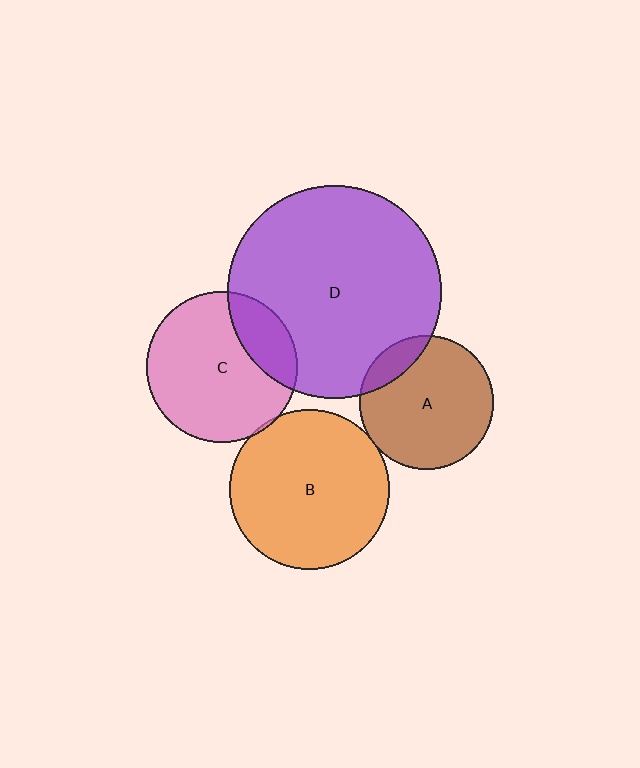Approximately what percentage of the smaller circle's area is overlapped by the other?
Approximately 15%.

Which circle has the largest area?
Circle D (purple).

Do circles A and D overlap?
Yes.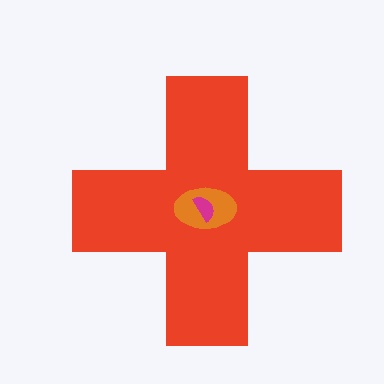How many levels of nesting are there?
3.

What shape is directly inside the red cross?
The orange ellipse.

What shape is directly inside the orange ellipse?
The magenta semicircle.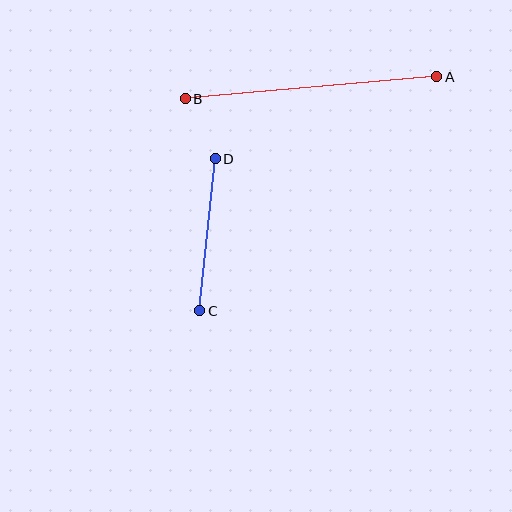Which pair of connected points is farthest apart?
Points A and B are farthest apart.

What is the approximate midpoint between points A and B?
The midpoint is at approximately (311, 88) pixels.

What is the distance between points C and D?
The distance is approximately 153 pixels.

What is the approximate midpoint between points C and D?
The midpoint is at approximately (207, 235) pixels.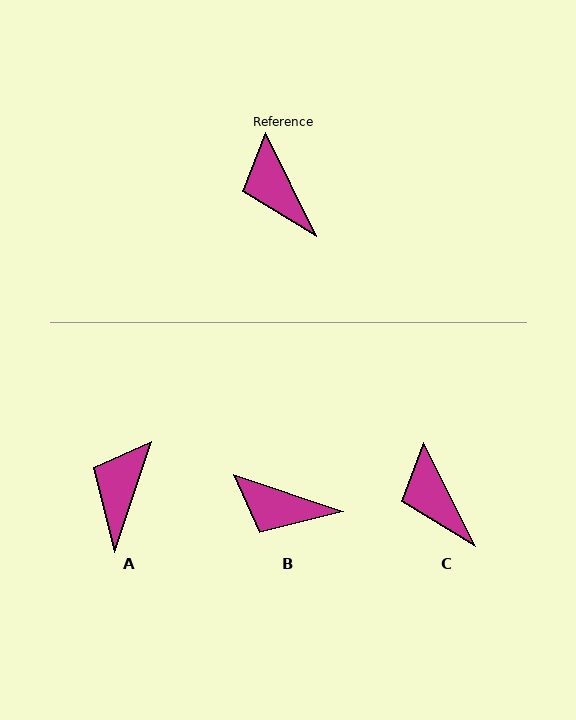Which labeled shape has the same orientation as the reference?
C.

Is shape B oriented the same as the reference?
No, it is off by about 46 degrees.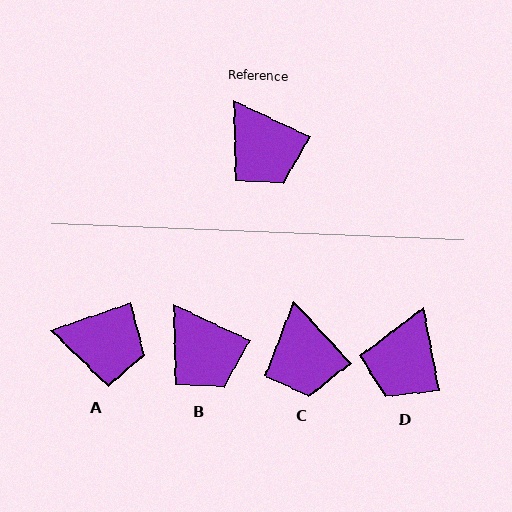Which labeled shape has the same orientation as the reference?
B.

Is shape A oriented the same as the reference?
No, it is off by about 44 degrees.